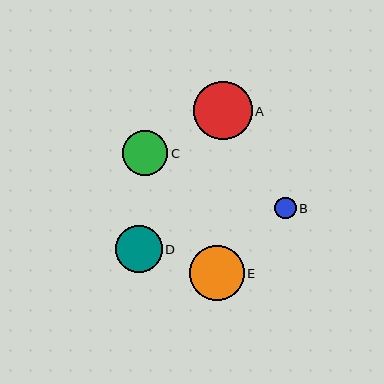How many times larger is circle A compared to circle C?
Circle A is approximately 1.3 times the size of circle C.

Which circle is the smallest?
Circle B is the smallest with a size of approximately 21 pixels.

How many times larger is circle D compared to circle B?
Circle D is approximately 2.2 times the size of circle B.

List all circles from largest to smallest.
From largest to smallest: A, E, D, C, B.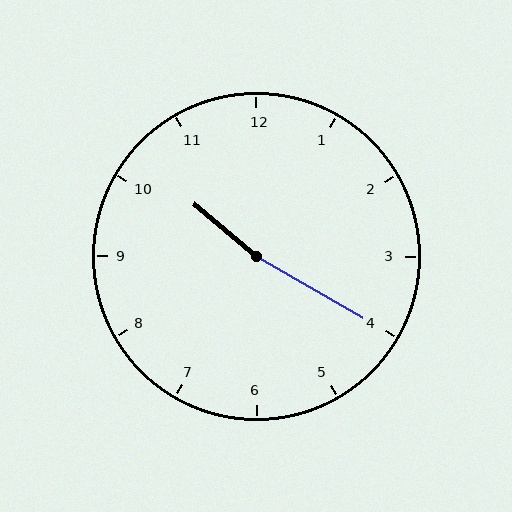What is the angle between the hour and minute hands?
Approximately 170 degrees.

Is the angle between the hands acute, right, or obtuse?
It is obtuse.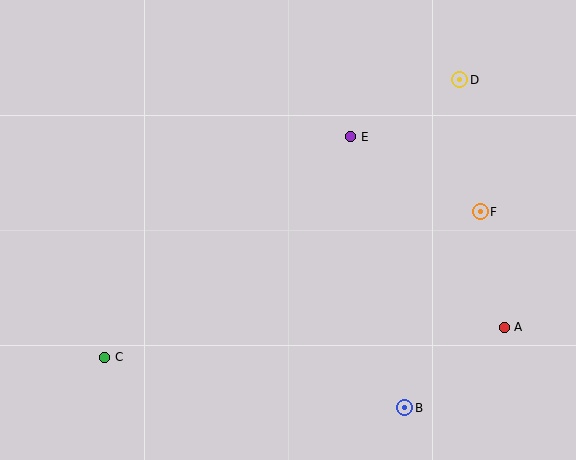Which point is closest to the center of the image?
Point E at (351, 137) is closest to the center.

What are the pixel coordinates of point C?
Point C is at (105, 357).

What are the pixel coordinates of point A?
Point A is at (504, 327).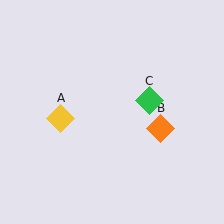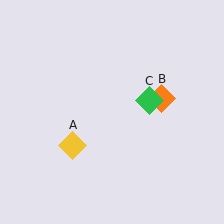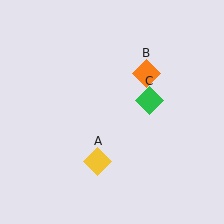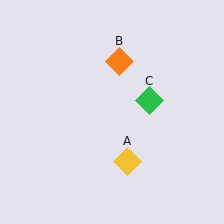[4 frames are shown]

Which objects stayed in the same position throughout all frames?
Green diamond (object C) remained stationary.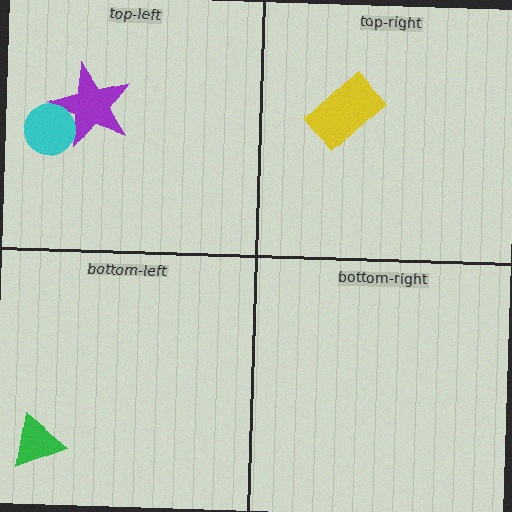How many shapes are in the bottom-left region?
1.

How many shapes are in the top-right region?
1.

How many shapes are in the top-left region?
2.